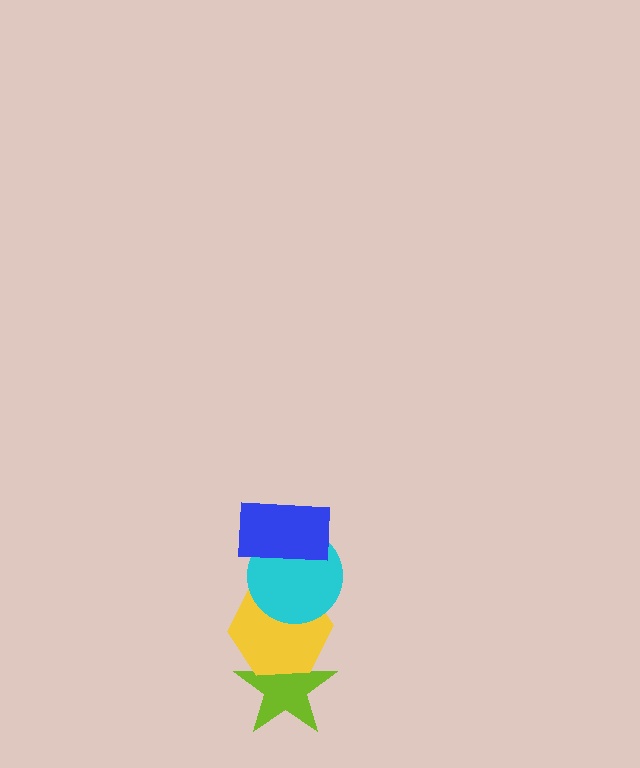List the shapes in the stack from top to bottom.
From top to bottom: the blue rectangle, the cyan circle, the yellow hexagon, the lime star.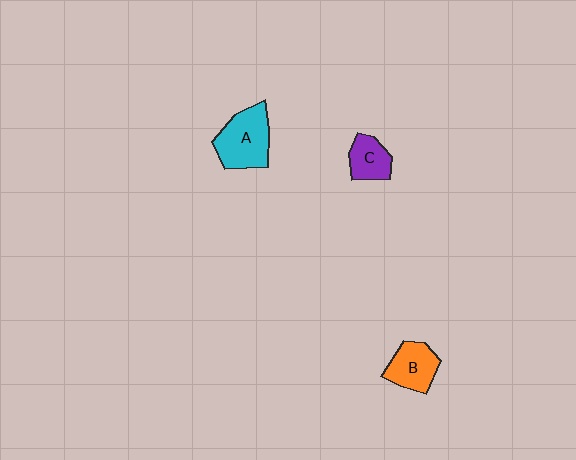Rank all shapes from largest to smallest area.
From largest to smallest: A (cyan), B (orange), C (purple).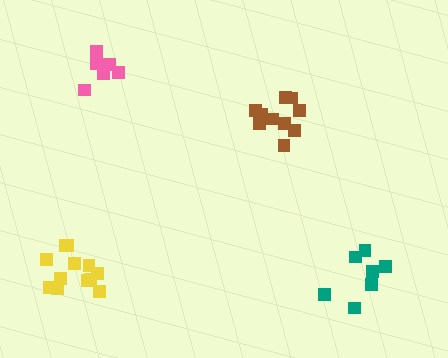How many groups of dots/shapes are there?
There are 4 groups.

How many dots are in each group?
Group 1: 12 dots, Group 2: 10 dots, Group 3: 7 dots, Group 4: 7 dots (36 total).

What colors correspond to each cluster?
The clusters are colored: yellow, brown, teal, pink.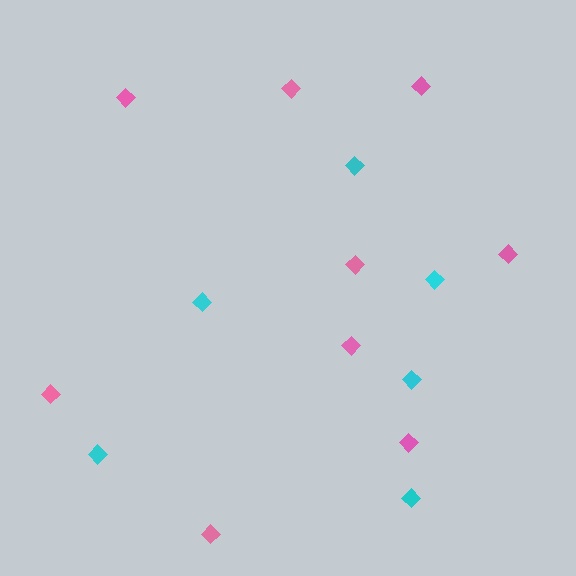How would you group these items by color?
There are 2 groups: one group of cyan diamonds (6) and one group of pink diamonds (9).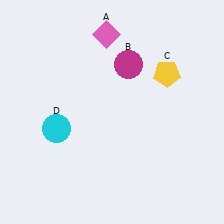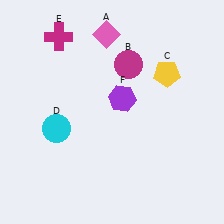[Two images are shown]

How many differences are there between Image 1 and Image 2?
There are 2 differences between the two images.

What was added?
A magenta cross (E), a purple hexagon (F) were added in Image 2.